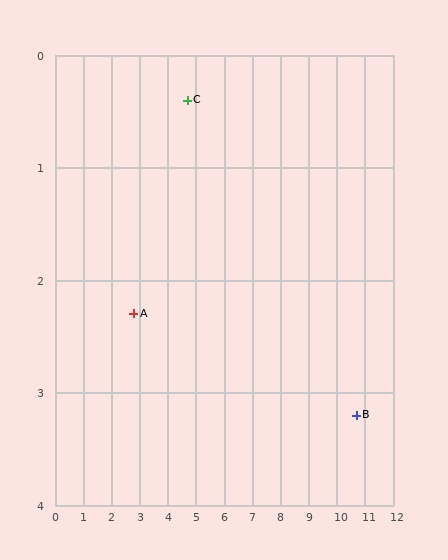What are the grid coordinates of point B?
Point B is at approximately (10.7, 3.2).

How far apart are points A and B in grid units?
Points A and B are about 8.0 grid units apart.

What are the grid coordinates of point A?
Point A is at approximately (2.8, 2.3).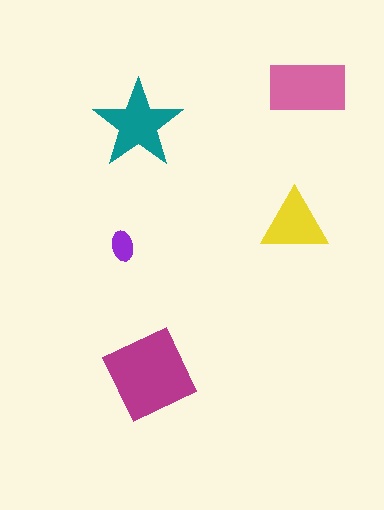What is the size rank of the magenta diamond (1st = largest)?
1st.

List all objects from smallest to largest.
The purple ellipse, the yellow triangle, the teal star, the pink rectangle, the magenta diamond.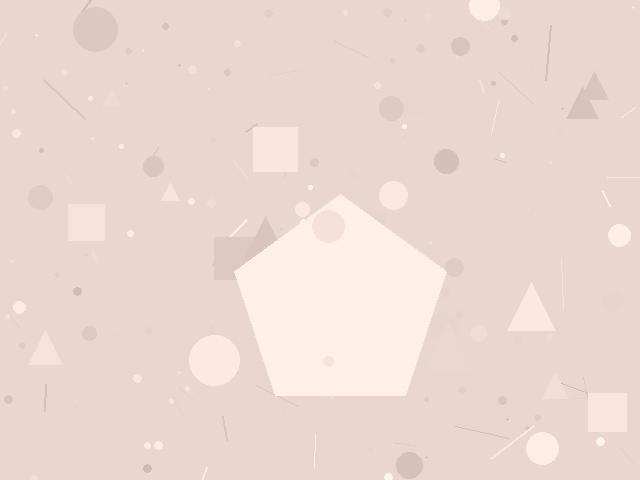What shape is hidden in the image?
A pentagon is hidden in the image.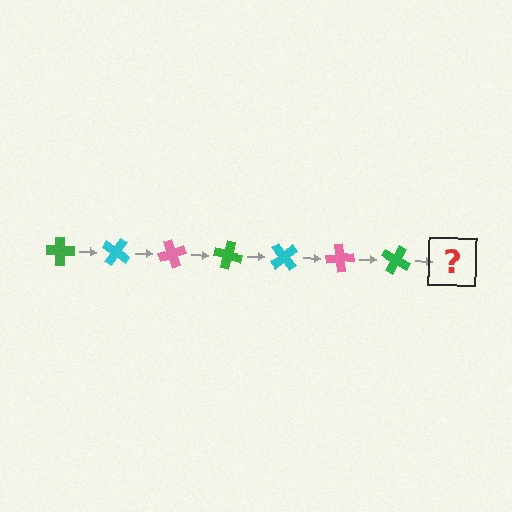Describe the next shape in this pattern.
It should be a cyan cross, rotated 245 degrees from the start.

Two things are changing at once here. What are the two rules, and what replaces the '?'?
The two rules are that it rotates 35 degrees each step and the color cycles through green, cyan, and pink. The '?' should be a cyan cross, rotated 245 degrees from the start.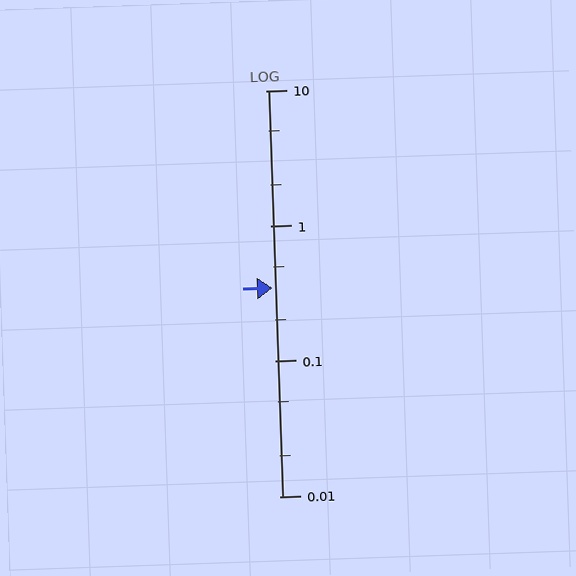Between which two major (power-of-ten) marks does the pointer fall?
The pointer is between 0.1 and 1.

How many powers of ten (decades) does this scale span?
The scale spans 3 decades, from 0.01 to 10.